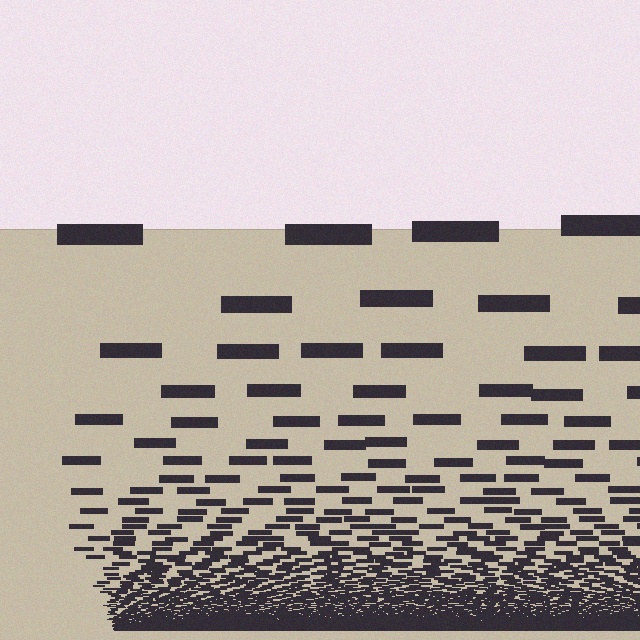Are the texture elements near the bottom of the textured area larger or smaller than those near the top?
Smaller. The gradient is inverted — elements near the bottom are smaller and denser.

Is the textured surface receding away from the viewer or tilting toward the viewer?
The surface appears to tilt toward the viewer. Texture elements get larger and sparser toward the top.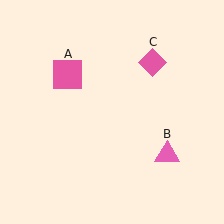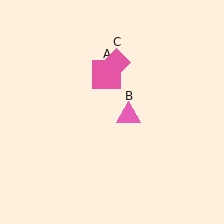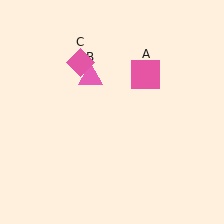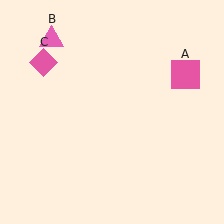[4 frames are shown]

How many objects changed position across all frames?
3 objects changed position: pink square (object A), pink triangle (object B), pink diamond (object C).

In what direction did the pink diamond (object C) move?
The pink diamond (object C) moved left.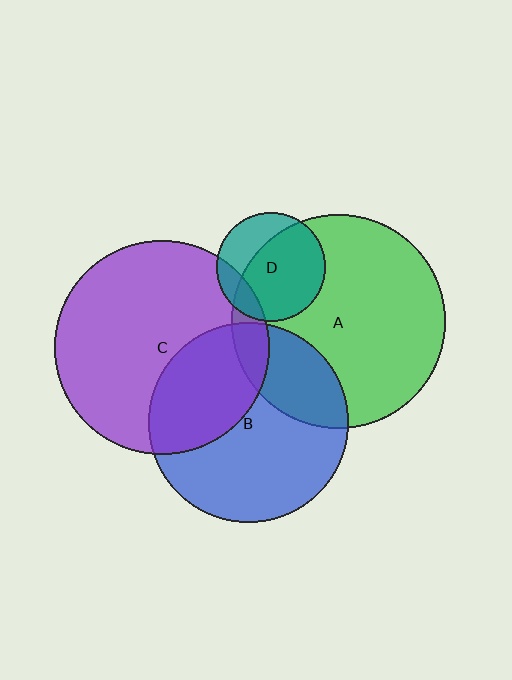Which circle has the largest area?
Circle C (purple).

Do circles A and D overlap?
Yes.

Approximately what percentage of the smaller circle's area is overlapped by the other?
Approximately 70%.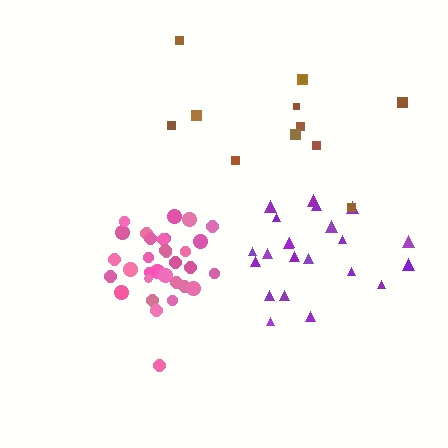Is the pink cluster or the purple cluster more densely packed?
Pink.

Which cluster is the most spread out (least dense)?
Brown.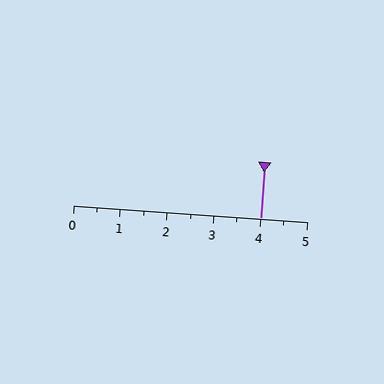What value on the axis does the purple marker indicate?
The marker indicates approximately 4.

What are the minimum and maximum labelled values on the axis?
The axis runs from 0 to 5.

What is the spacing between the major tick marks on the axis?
The major ticks are spaced 1 apart.